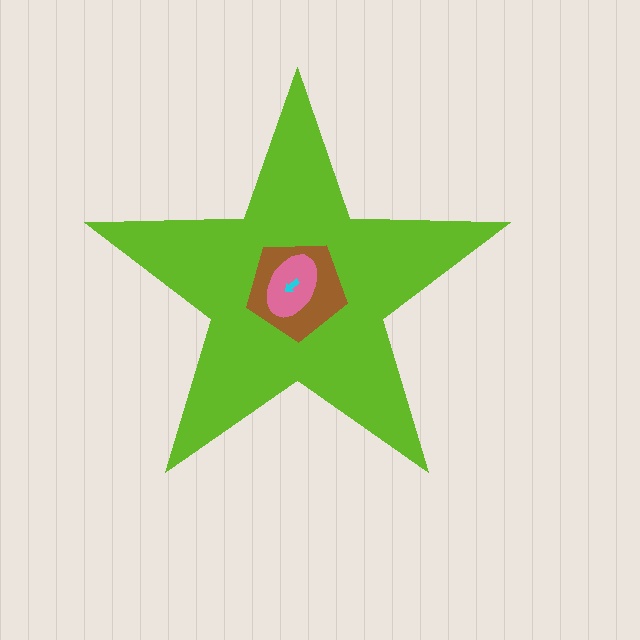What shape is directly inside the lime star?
The brown pentagon.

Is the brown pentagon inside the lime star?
Yes.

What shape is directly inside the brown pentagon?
The pink ellipse.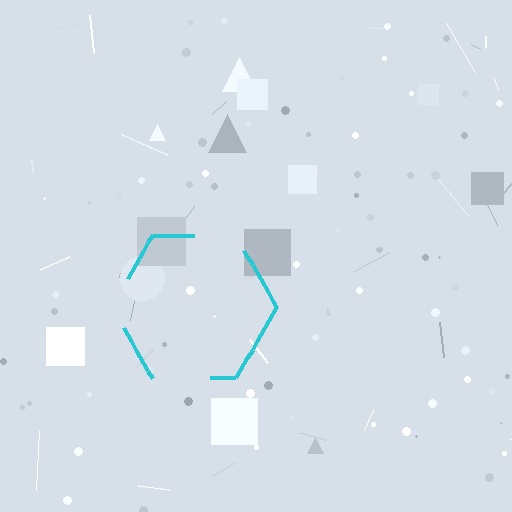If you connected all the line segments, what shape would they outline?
They would outline a hexagon.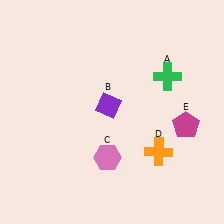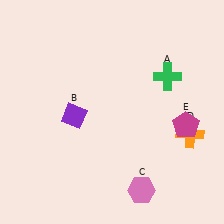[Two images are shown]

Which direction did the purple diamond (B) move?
The purple diamond (B) moved left.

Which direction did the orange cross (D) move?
The orange cross (D) moved right.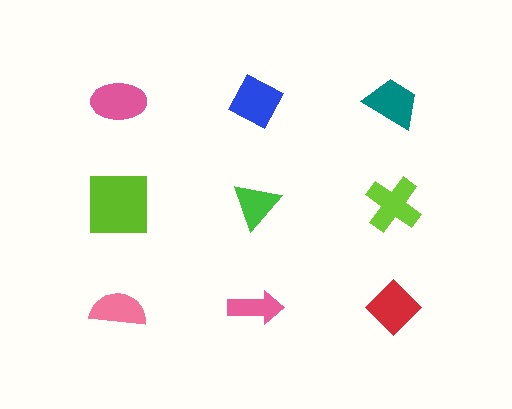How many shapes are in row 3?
3 shapes.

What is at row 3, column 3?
A red diamond.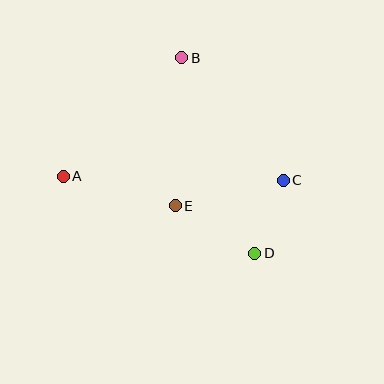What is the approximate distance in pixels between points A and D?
The distance between A and D is approximately 206 pixels.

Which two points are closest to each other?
Points C and D are closest to each other.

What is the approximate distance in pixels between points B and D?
The distance between B and D is approximately 209 pixels.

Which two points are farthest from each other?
Points A and C are farthest from each other.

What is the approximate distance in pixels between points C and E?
The distance between C and E is approximately 111 pixels.